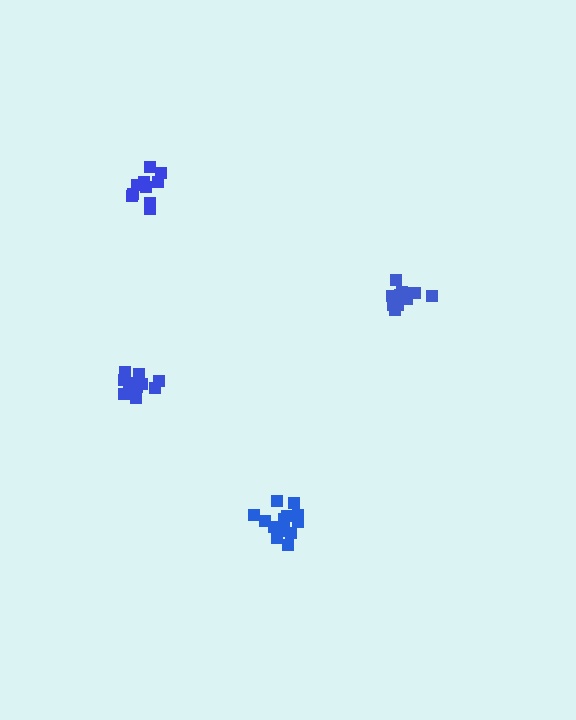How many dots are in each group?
Group 1: 10 dots, Group 2: 11 dots, Group 3: 14 dots, Group 4: 13 dots (48 total).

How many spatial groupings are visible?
There are 4 spatial groupings.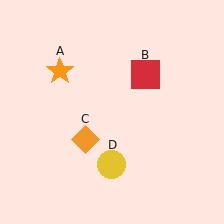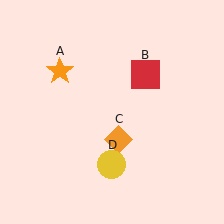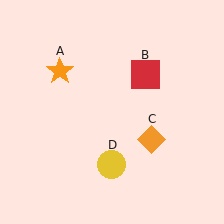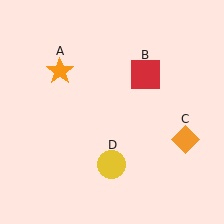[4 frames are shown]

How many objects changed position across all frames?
1 object changed position: orange diamond (object C).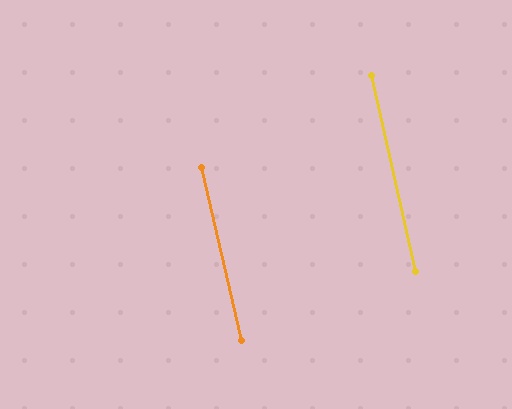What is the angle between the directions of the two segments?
Approximately 0 degrees.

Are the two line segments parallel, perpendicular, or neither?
Parallel — their directions differ by only 0.3°.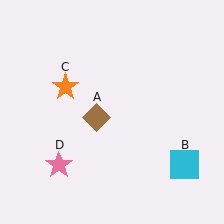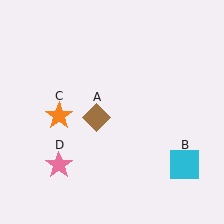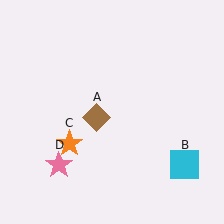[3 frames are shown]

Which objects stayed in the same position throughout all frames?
Brown diamond (object A) and cyan square (object B) and pink star (object D) remained stationary.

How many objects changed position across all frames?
1 object changed position: orange star (object C).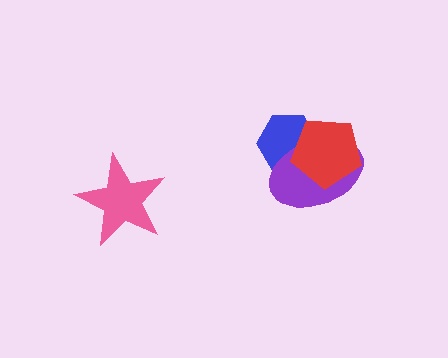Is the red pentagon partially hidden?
No, no other shape covers it.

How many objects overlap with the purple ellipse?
2 objects overlap with the purple ellipse.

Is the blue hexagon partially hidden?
Yes, it is partially covered by another shape.